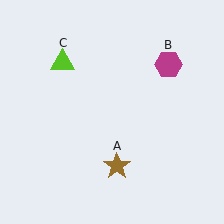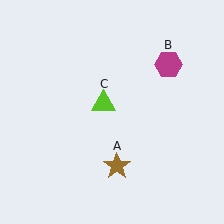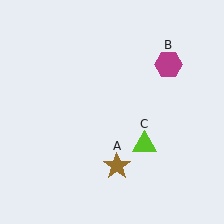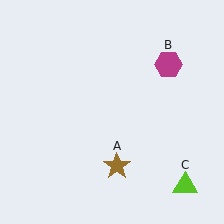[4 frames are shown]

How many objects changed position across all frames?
1 object changed position: lime triangle (object C).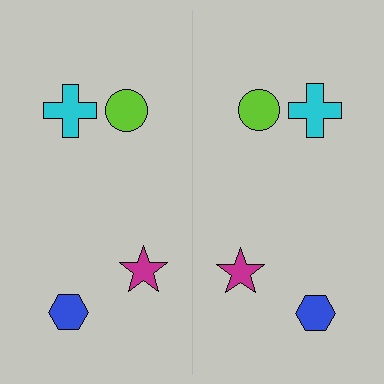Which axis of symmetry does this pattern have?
The pattern has a vertical axis of symmetry running through the center of the image.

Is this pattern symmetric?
Yes, this pattern has bilateral (reflection) symmetry.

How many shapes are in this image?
There are 8 shapes in this image.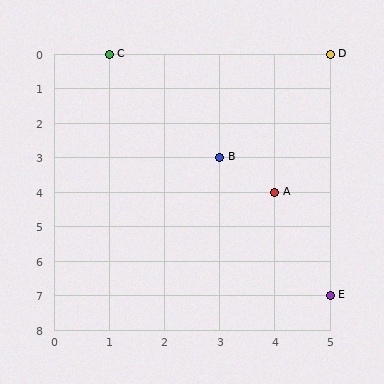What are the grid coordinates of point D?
Point D is at grid coordinates (5, 0).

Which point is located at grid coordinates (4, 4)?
Point A is at (4, 4).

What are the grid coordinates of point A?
Point A is at grid coordinates (4, 4).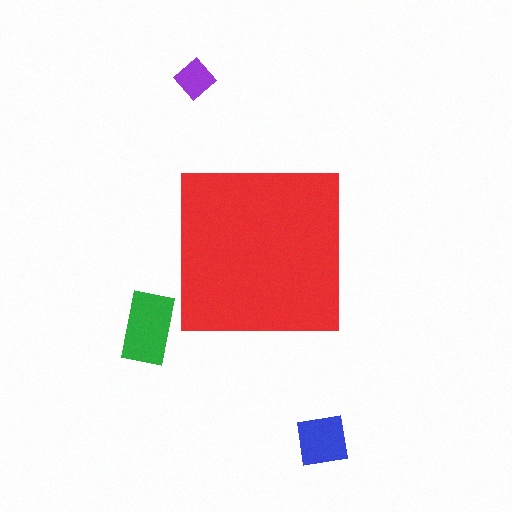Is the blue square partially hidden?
No, the blue square is fully visible.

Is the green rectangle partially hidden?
No, the green rectangle is fully visible.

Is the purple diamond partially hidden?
No, the purple diamond is fully visible.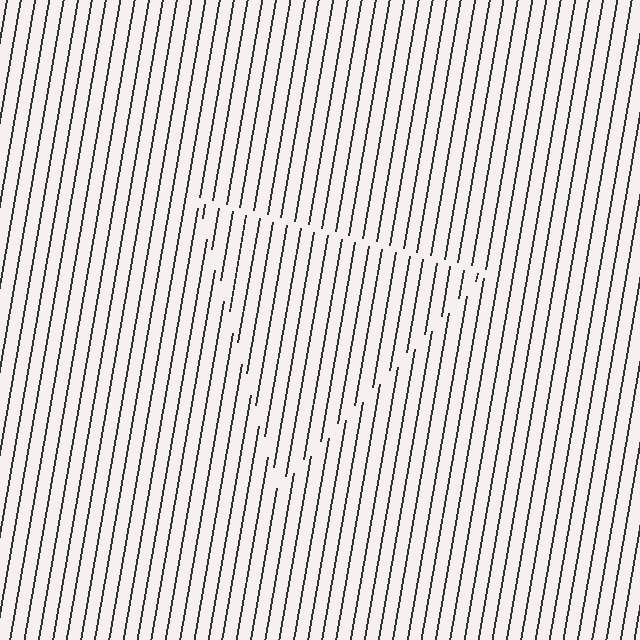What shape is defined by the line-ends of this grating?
An illusory triangle. The interior of the shape contains the same grating, shifted by half a period — the contour is defined by the phase discontinuity where line-ends from the inner and outer gratings abut.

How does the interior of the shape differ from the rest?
The interior of the shape contains the same grating, shifted by half a period — the contour is defined by the phase discontinuity where line-ends from the inner and outer gratings abut.